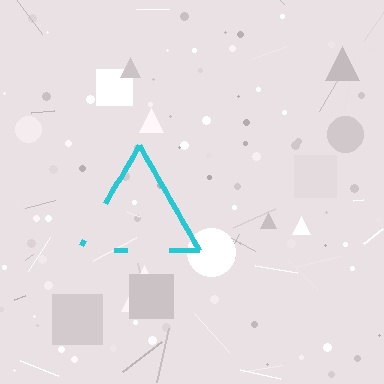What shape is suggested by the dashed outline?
The dashed outline suggests a triangle.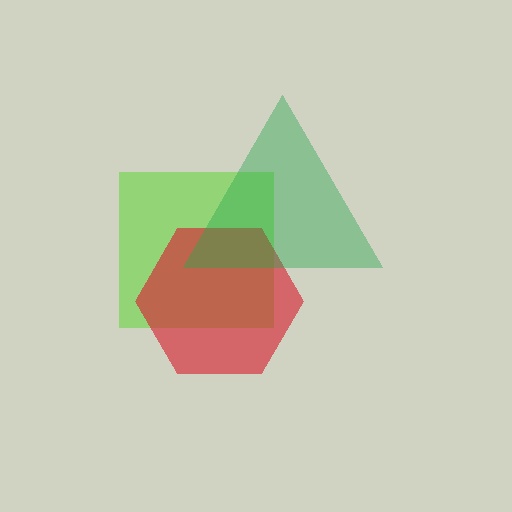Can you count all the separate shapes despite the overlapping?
Yes, there are 3 separate shapes.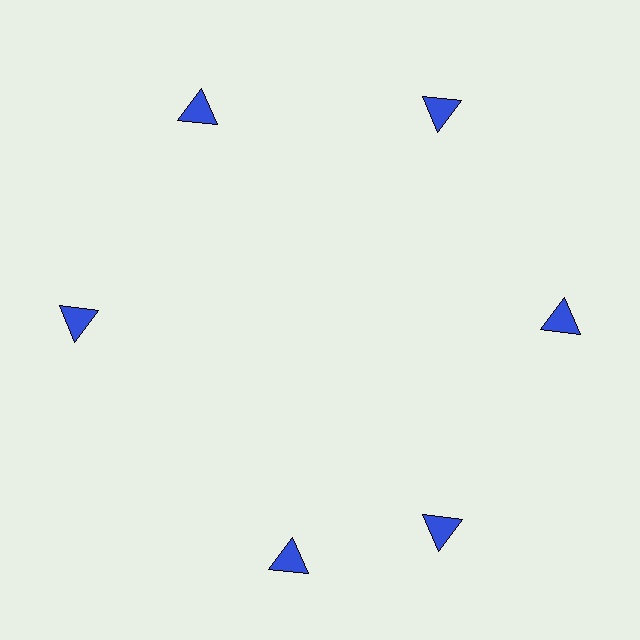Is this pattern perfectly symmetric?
No. The 6 blue triangles are arranged in a ring, but one element near the 7 o'clock position is rotated out of alignment along the ring, breaking the 6-fold rotational symmetry.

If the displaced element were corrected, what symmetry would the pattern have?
It would have 6-fold rotational symmetry — the pattern would map onto itself every 60 degrees.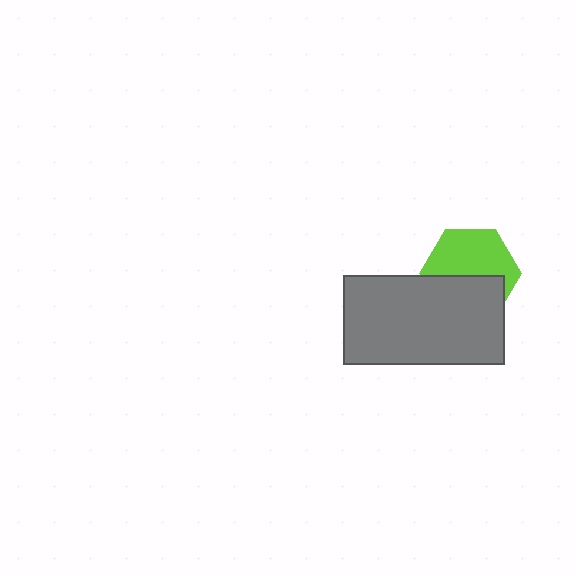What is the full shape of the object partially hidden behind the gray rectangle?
The partially hidden object is a lime hexagon.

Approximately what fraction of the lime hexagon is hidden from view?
Roughly 44% of the lime hexagon is hidden behind the gray rectangle.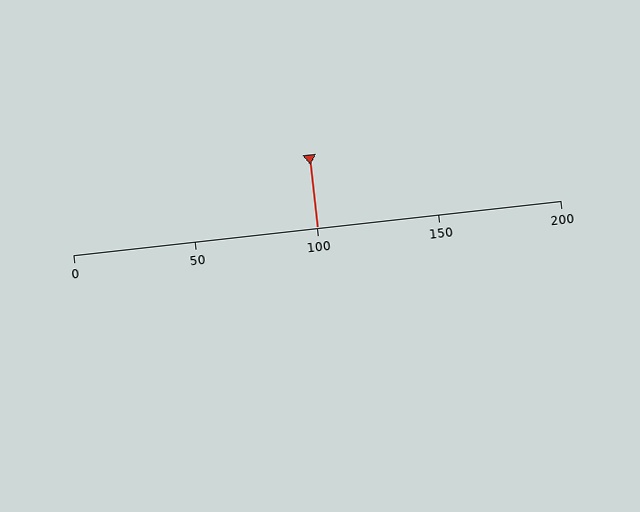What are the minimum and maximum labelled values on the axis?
The axis runs from 0 to 200.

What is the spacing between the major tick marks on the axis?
The major ticks are spaced 50 apart.